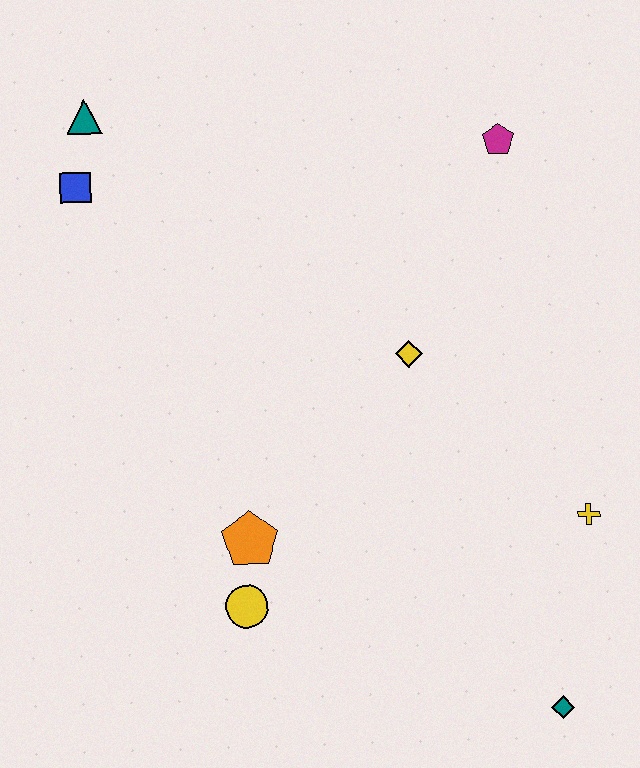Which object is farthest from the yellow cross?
The teal triangle is farthest from the yellow cross.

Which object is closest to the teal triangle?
The blue square is closest to the teal triangle.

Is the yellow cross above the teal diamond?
Yes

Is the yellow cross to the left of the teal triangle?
No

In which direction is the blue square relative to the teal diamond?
The blue square is above the teal diamond.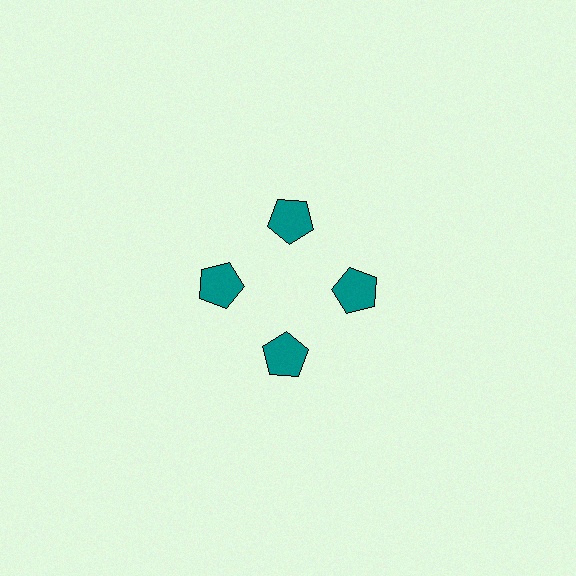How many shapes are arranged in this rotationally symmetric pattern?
There are 4 shapes, arranged in 4 groups of 1.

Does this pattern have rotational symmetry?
Yes, this pattern has 4-fold rotational symmetry. It looks the same after rotating 90 degrees around the center.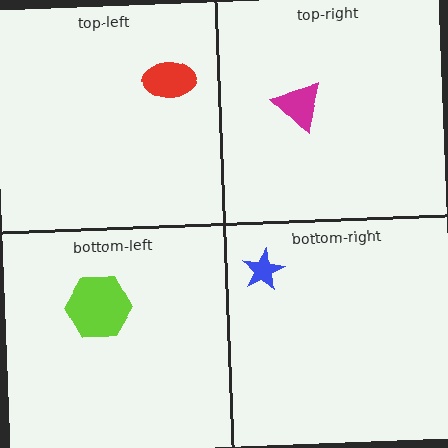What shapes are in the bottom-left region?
The lime hexagon.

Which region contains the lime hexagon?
The bottom-left region.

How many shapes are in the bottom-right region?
1.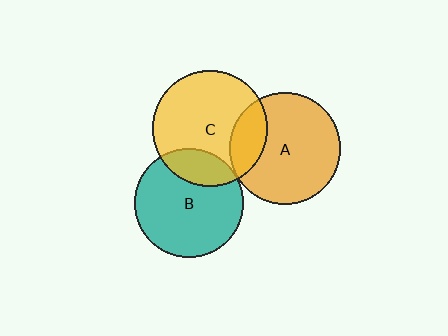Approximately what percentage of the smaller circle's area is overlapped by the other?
Approximately 20%.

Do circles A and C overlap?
Yes.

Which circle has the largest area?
Circle C (yellow).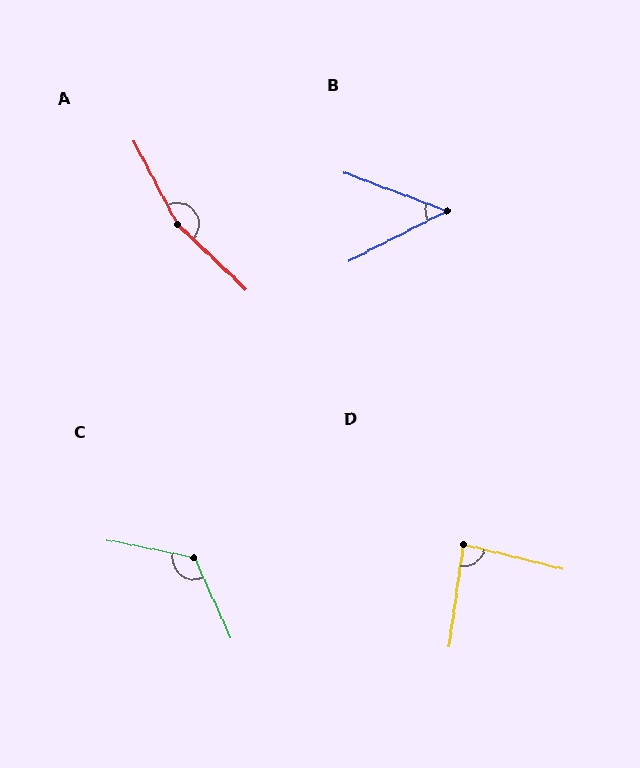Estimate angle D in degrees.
Approximately 84 degrees.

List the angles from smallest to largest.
B (47°), D (84°), C (126°), A (161°).